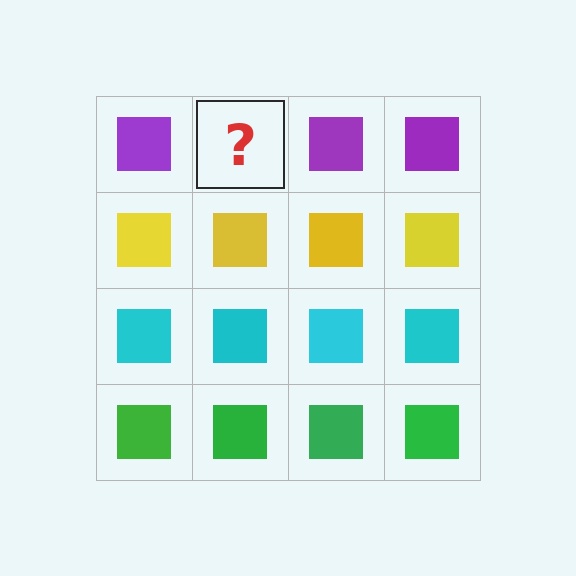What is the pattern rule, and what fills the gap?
The rule is that each row has a consistent color. The gap should be filled with a purple square.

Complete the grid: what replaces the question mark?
The question mark should be replaced with a purple square.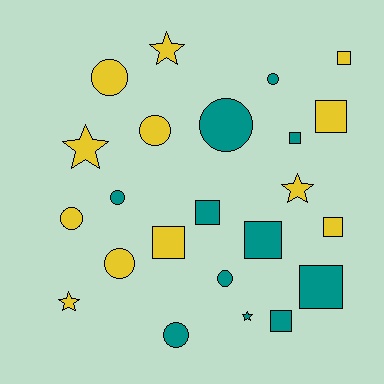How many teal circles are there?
There are 5 teal circles.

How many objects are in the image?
There are 23 objects.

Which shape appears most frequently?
Circle, with 9 objects.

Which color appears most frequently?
Yellow, with 12 objects.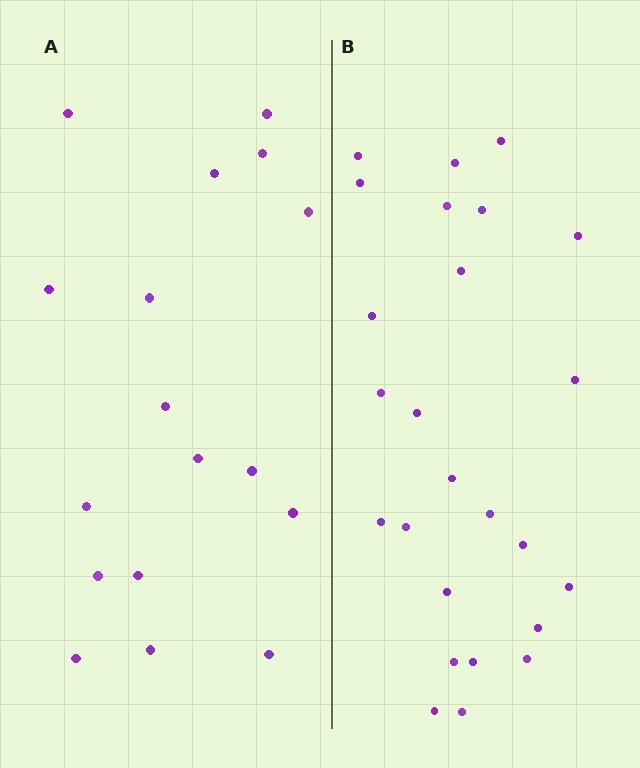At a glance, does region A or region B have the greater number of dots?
Region B (the right region) has more dots.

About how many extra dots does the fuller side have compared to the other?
Region B has roughly 8 or so more dots than region A.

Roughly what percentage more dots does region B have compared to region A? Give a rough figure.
About 45% more.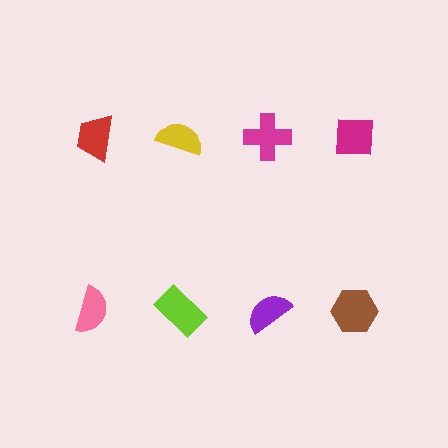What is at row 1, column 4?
A magenta square.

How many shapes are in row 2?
4 shapes.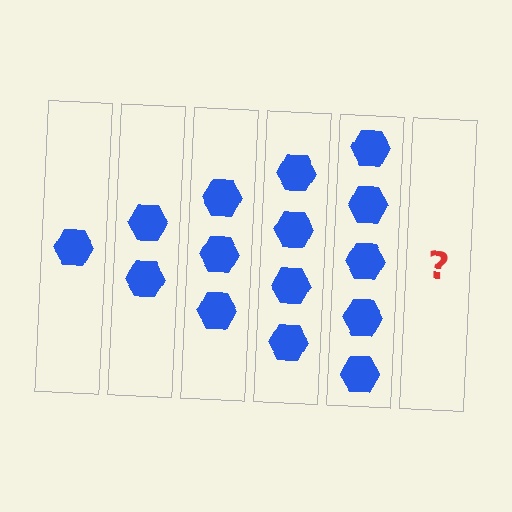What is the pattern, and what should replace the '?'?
The pattern is that each step adds one more hexagon. The '?' should be 6 hexagons.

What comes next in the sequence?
The next element should be 6 hexagons.